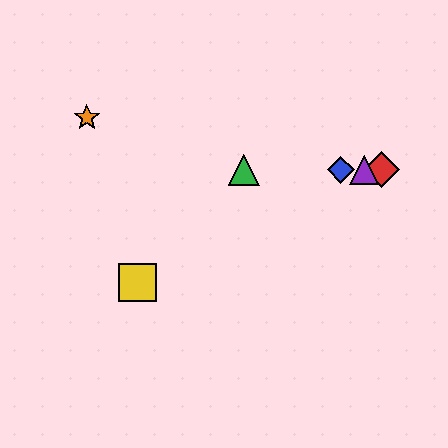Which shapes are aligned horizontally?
The red diamond, the blue diamond, the green triangle, the purple triangle are aligned horizontally.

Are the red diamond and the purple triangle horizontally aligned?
Yes, both are at y≈170.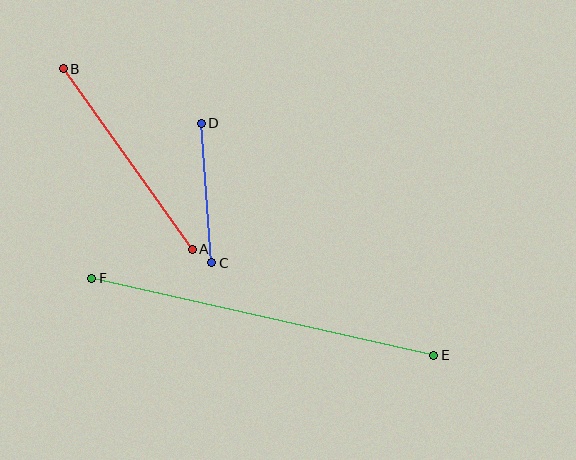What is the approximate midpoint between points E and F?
The midpoint is at approximately (263, 317) pixels.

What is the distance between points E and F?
The distance is approximately 351 pixels.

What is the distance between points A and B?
The distance is approximately 222 pixels.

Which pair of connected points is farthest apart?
Points E and F are farthest apart.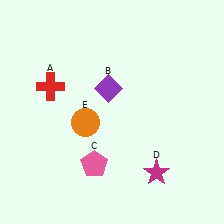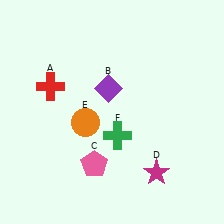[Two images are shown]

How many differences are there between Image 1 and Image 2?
There is 1 difference between the two images.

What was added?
A green cross (F) was added in Image 2.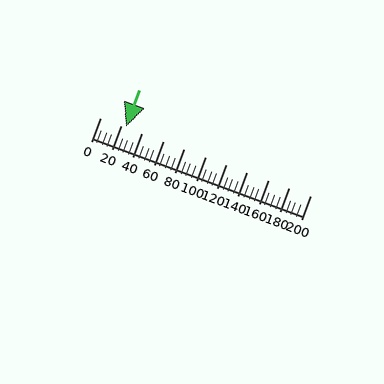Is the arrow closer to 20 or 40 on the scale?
The arrow is closer to 20.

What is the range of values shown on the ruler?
The ruler shows values from 0 to 200.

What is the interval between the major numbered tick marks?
The major tick marks are spaced 20 units apart.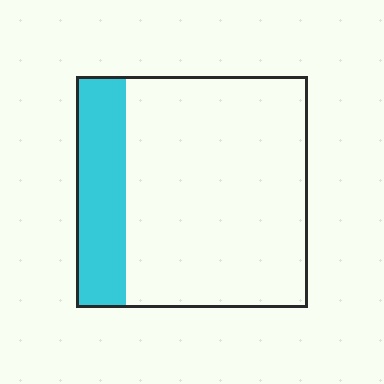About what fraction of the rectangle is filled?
About one fifth (1/5).